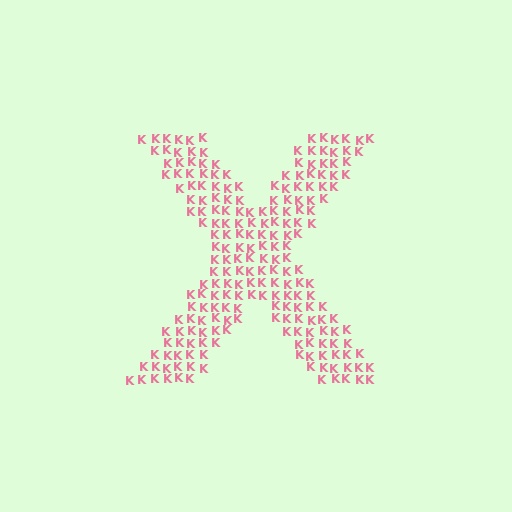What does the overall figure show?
The overall figure shows the letter X.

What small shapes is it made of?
It is made of small letter K's.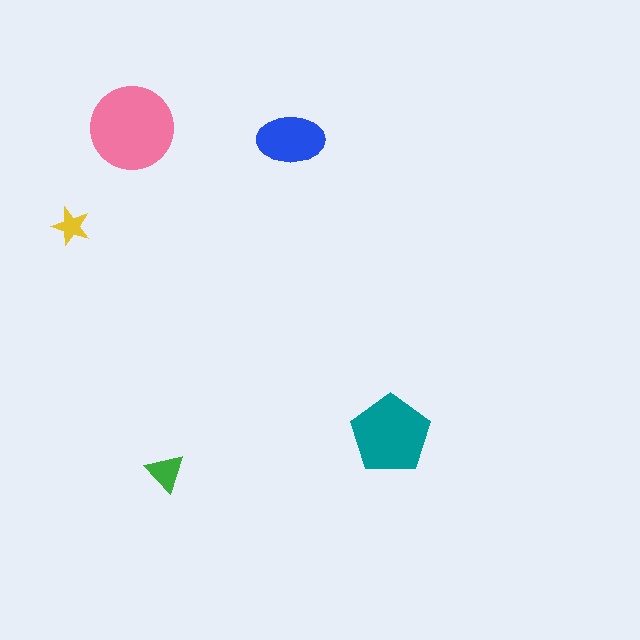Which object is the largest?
The pink circle.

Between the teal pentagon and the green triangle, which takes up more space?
The teal pentagon.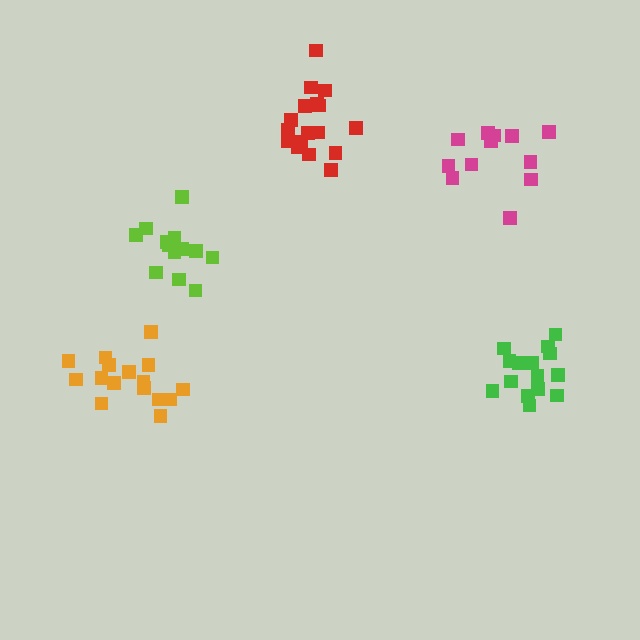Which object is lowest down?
The orange cluster is bottommost.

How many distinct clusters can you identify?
There are 5 distinct clusters.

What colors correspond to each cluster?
The clusters are colored: lime, orange, green, magenta, red.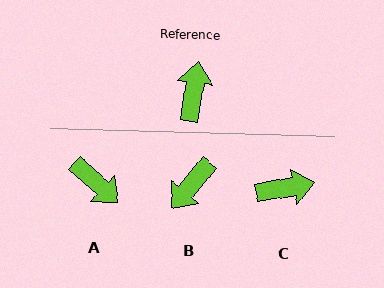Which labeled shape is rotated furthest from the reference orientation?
B, about 150 degrees away.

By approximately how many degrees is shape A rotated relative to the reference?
Approximately 123 degrees clockwise.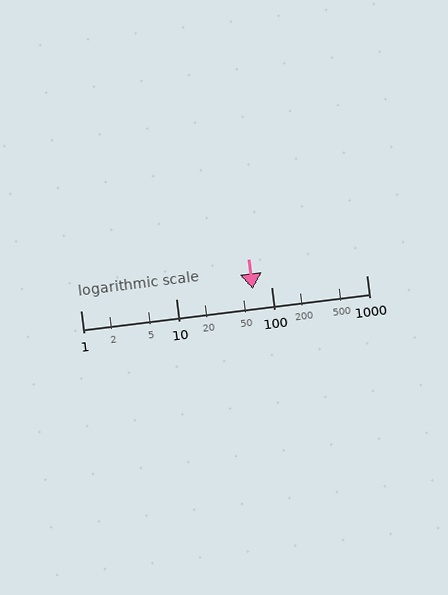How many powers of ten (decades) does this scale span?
The scale spans 3 decades, from 1 to 1000.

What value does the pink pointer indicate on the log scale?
The pointer indicates approximately 64.